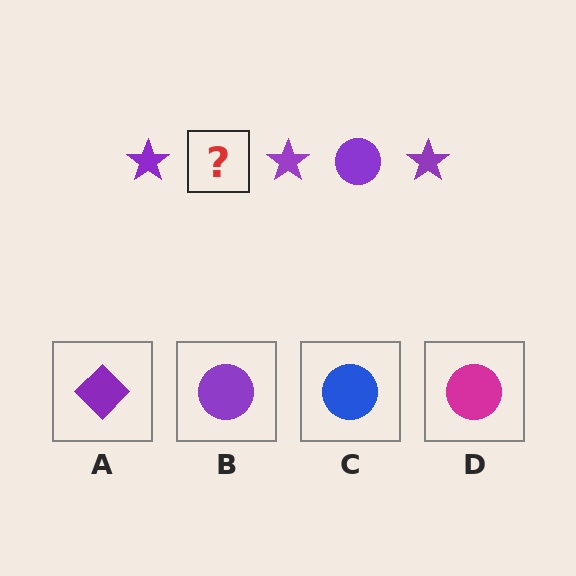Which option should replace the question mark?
Option B.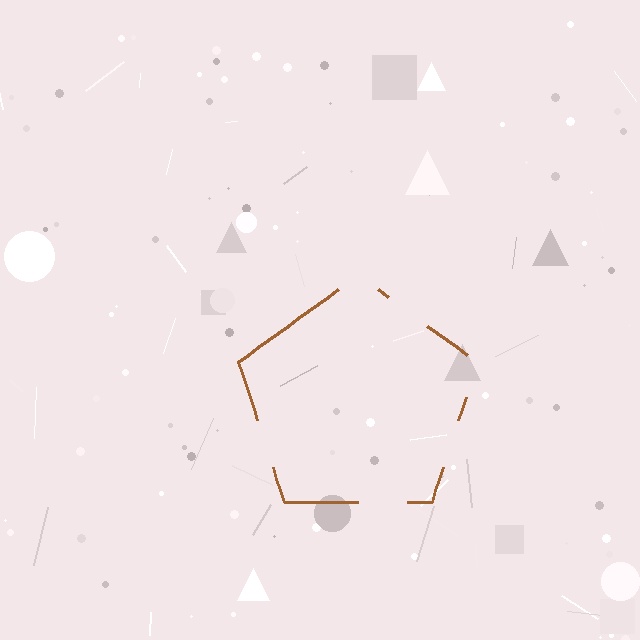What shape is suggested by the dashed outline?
The dashed outline suggests a pentagon.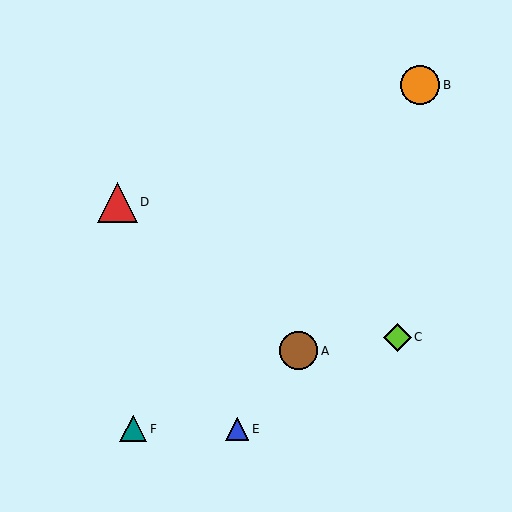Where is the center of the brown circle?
The center of the brown circle is at (299, 351).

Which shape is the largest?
The red triangle (labeled D) is the largest.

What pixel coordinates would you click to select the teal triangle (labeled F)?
Click at (133, 429) to select the teal triangle F.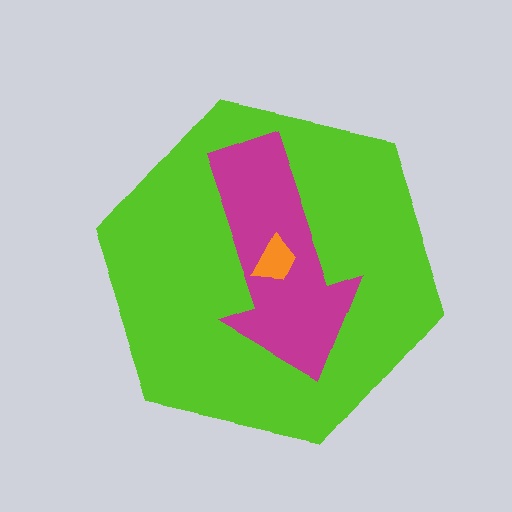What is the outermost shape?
The lime hexagon.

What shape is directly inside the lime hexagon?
The magenta arrow.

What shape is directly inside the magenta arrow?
The orange trapezoid.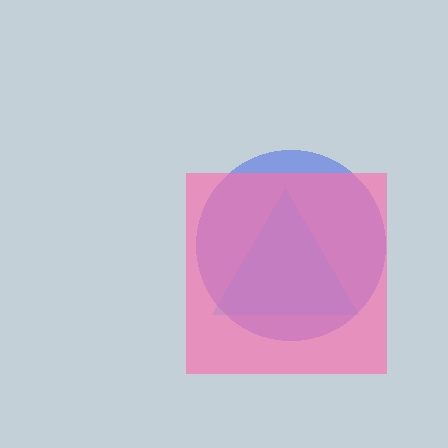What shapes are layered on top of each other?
The layered shapes are: a cyan triangle, a blue circle, a pink square.